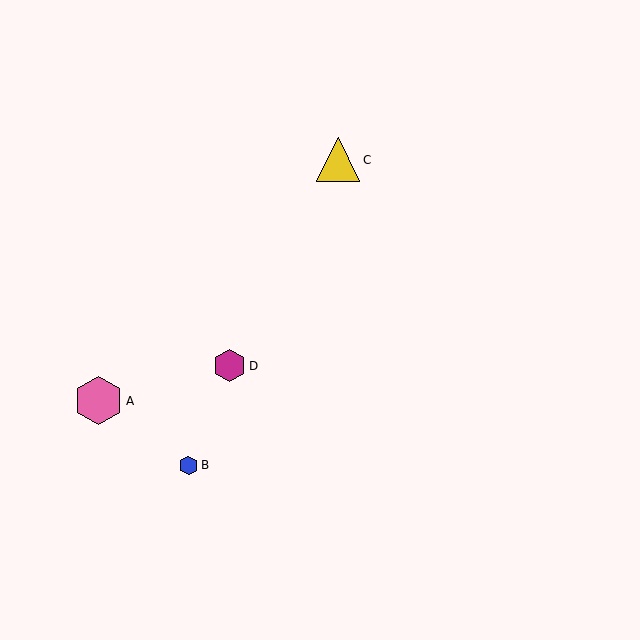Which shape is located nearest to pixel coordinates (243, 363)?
The magenta hexagon (labeled D) at (230, 366) is nearest to that location.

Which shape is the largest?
The pink hexagon (labeled A) is the largest.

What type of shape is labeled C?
Shape C is a yellow triangle.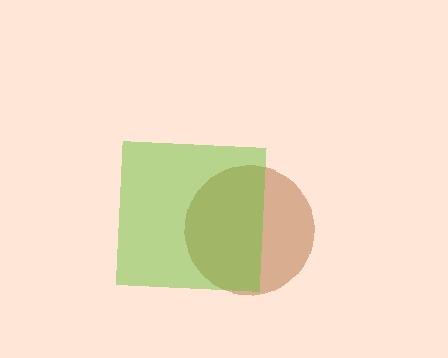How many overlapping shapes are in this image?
There are 2 overlapping shapes in the image.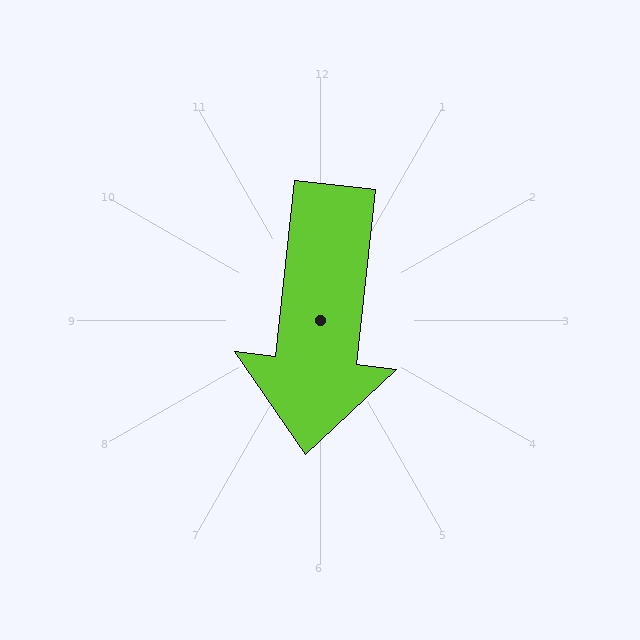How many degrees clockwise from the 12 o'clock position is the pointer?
Approximately 186 degrees.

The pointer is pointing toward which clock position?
Roughly 6 o'clock.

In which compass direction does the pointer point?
South.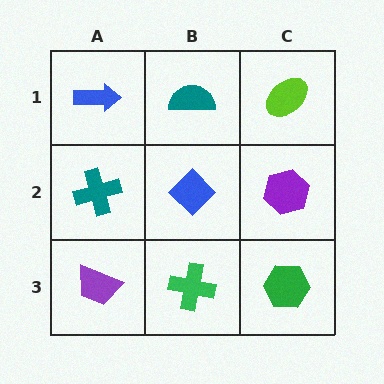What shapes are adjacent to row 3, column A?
A teal cross (row 2, column A), a green cross (row 3, column B).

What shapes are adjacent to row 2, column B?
A teal semicircle (row 1, column B), a green cross (row 3, column B), a teal cross (row 2, column A), a purple hexagon (row 2, column C).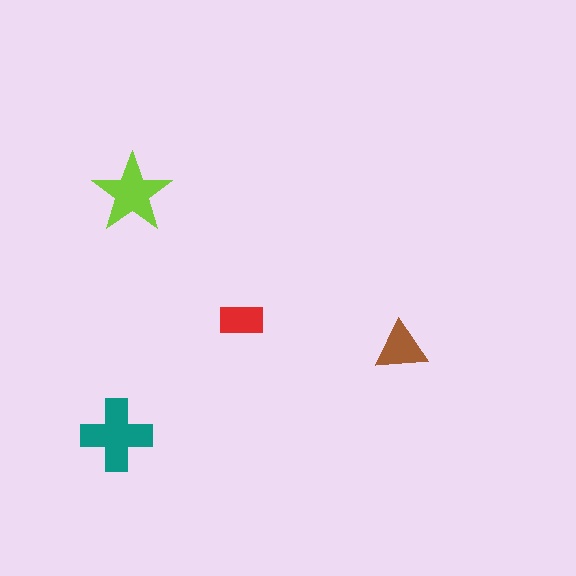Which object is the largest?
The teal cross.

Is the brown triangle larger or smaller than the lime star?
Smaller.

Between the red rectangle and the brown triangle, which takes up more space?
The brown triangle.